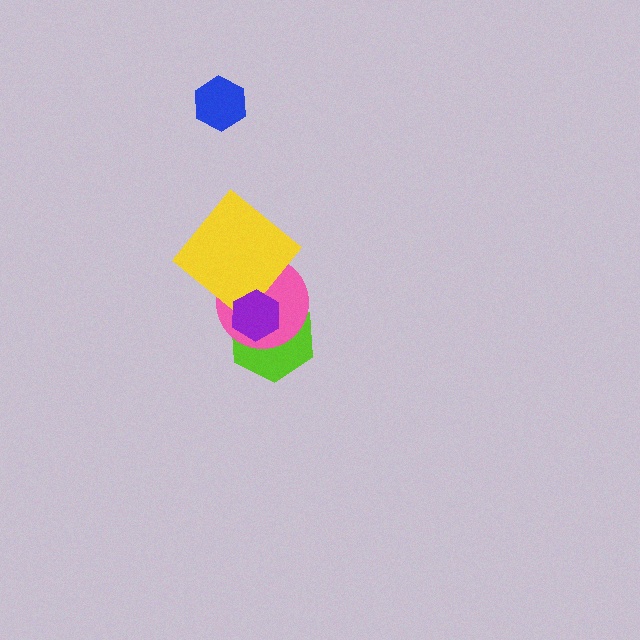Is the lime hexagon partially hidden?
Yes, it is partially covered by another shape.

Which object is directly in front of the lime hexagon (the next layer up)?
The pink circle is directly in front of the lime hexagon.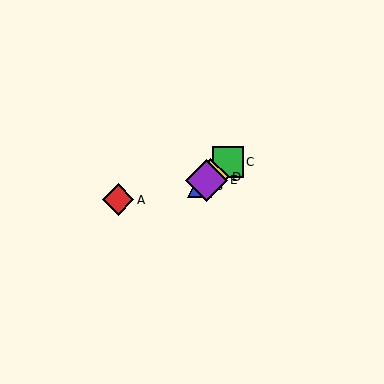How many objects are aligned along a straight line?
4 objects (B, C, D, E) are aligned along a straight line.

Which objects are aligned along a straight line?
Objects B, C, D, E are aligned along a straight line.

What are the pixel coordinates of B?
Object B is at (200, 186).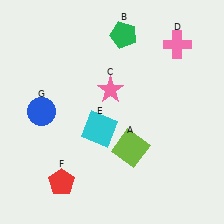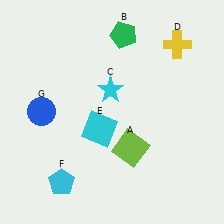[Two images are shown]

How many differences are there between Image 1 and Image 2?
There are 3 differences between the two images.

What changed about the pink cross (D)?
In Image 1, D is pink. In Image 2, it changed to yellow.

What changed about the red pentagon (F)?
In Image 1, F is red. In Image 2, it changed to cyan.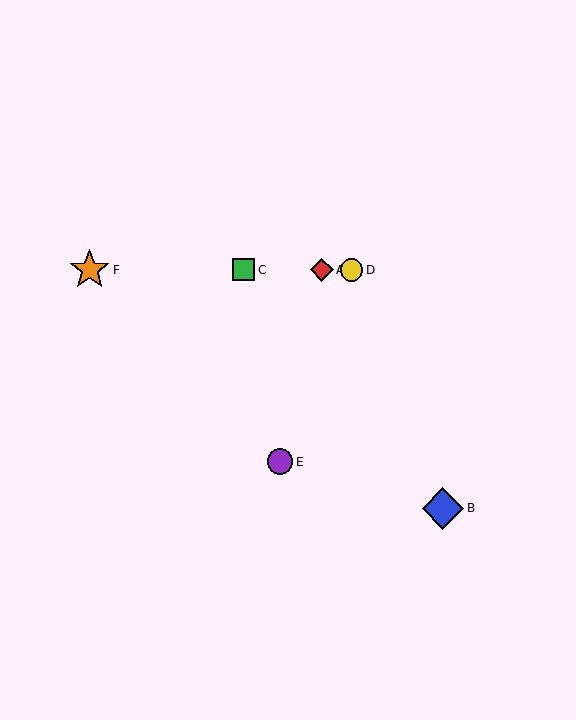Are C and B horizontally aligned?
No, C is at y≈270 and B is at y≈508.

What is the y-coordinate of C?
Object C is at y≈270.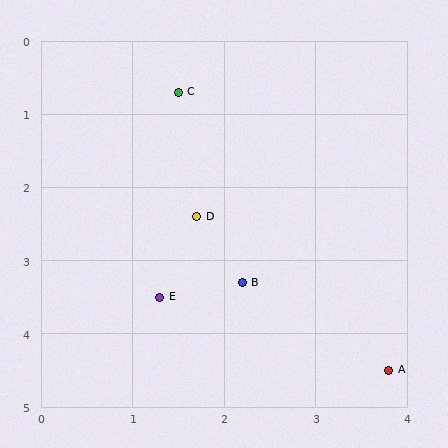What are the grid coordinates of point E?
Point E is at approximately (1.3, 3.5).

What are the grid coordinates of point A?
Point A is at approximately (3.8, 4.5).